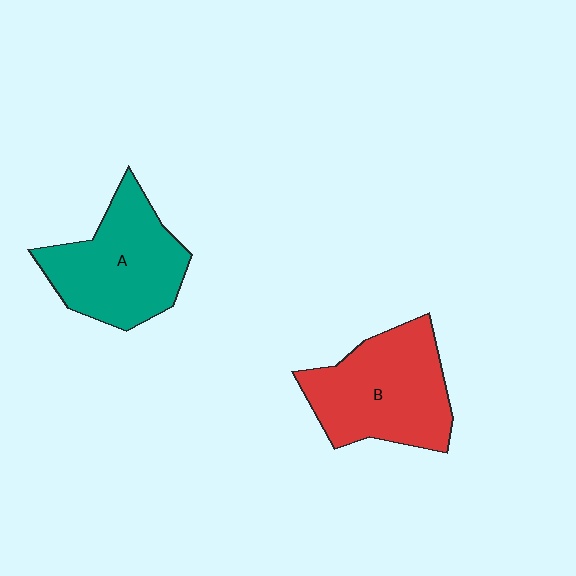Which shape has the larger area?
Shape B (red).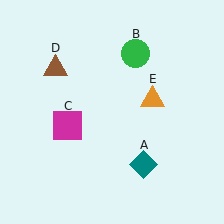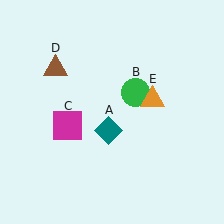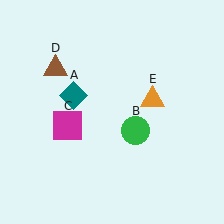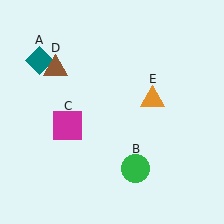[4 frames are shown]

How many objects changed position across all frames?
2 objects changed position: teal diamond (object A), green circle (object B).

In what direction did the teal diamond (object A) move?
The teal diamond (object A) moved up and to the left.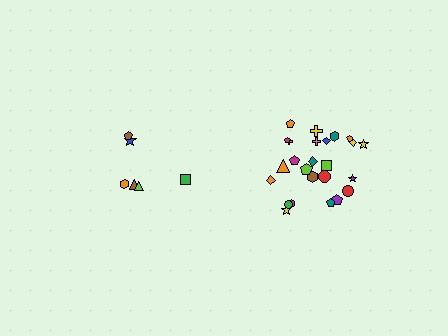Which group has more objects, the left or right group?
The right group.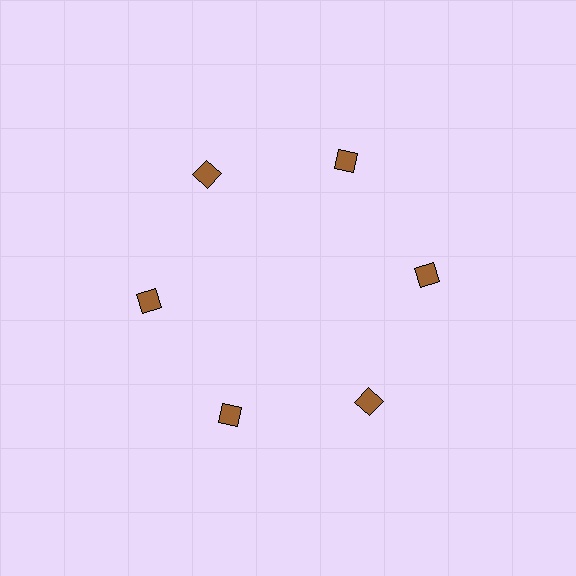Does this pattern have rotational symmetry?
Yes, this pattern has 6-fold rotational symmetry. It looks the same after rotating 60 degrees around the center.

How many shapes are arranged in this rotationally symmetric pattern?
There are 6 shapes, arranged in 6 groups of 1.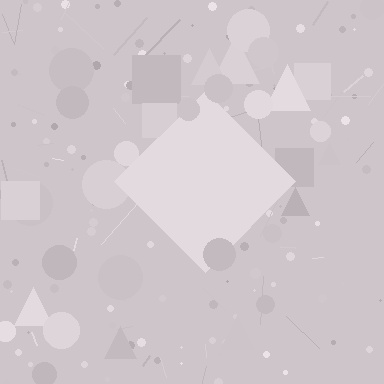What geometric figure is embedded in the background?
A diamond is embedded in the background.